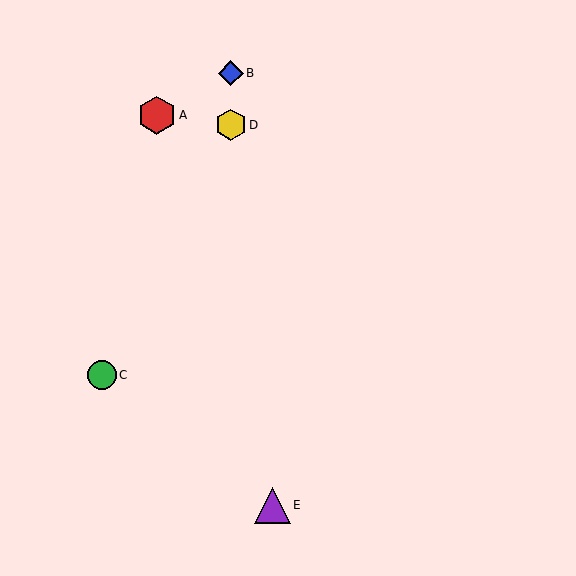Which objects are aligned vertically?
Objects B, D are aligned vertically.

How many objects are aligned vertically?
2 objects (B, D) are aligned vertically.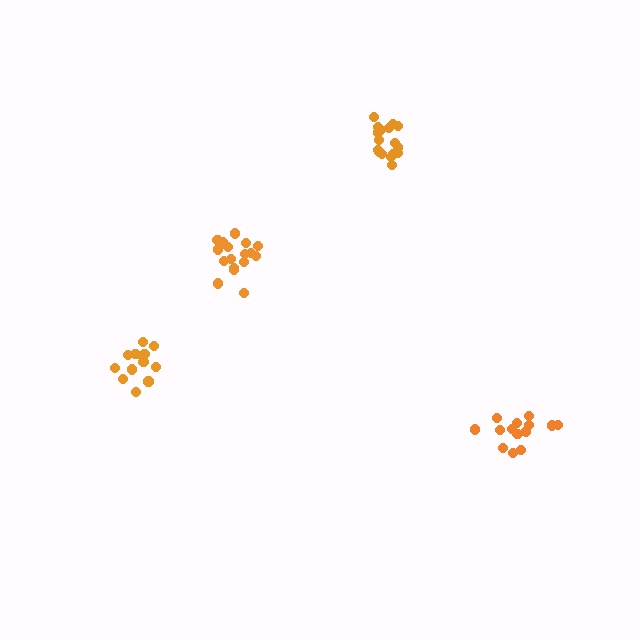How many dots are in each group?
Group 1: 15 dots, Group 2: 14 dots, Group 3: 17 dots, Group 4: 17 dots (63 total).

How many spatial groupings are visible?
There are 4 spatial groupings.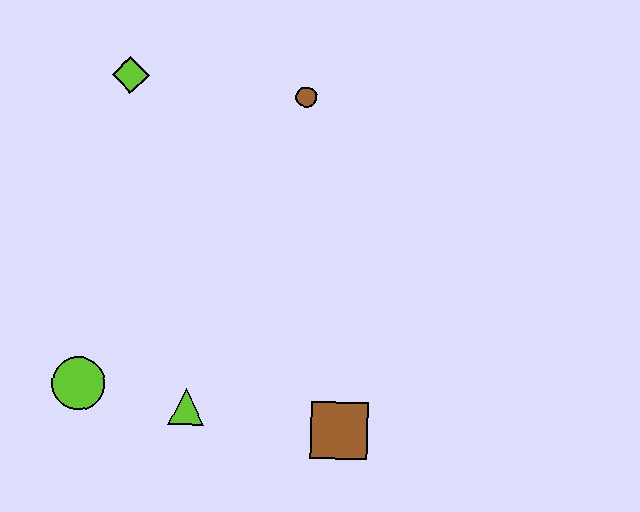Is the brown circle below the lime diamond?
Yes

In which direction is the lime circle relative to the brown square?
The lime circle is to the left of the brown square.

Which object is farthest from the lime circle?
The brown circle is farthest from the lime circle.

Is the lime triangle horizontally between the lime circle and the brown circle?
Yes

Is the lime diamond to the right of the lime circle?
Yes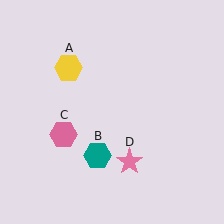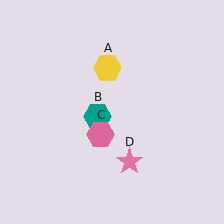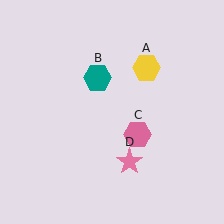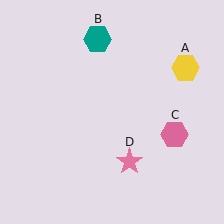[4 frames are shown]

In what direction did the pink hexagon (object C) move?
The pink hexagon (object C) moved right.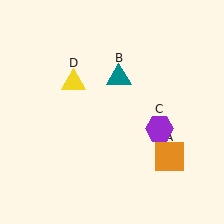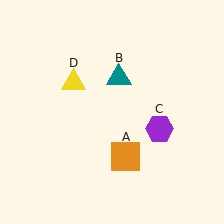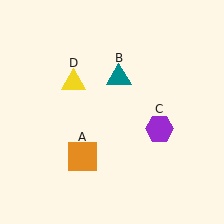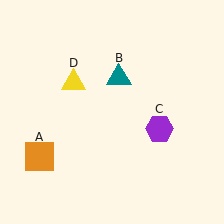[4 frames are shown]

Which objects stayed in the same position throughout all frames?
Teal triangle (object B) and purple hexagon (object C) and yellow triangle (object D) remained stationary.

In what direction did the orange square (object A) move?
The orange square (object A) moved left.